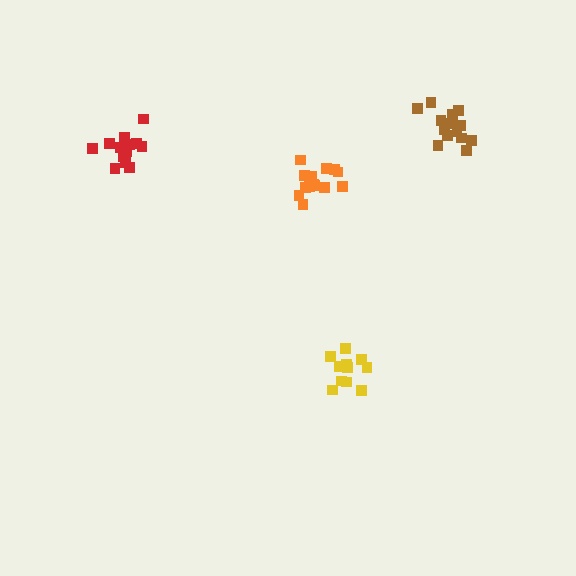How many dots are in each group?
Group 1: 14 dots, Group 2: 13 dots, Group 3: 12 dots, Group 4: 14 dots (53 total).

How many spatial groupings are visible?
There are 4 spatial groupings.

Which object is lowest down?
The yellow cluster is bottommost.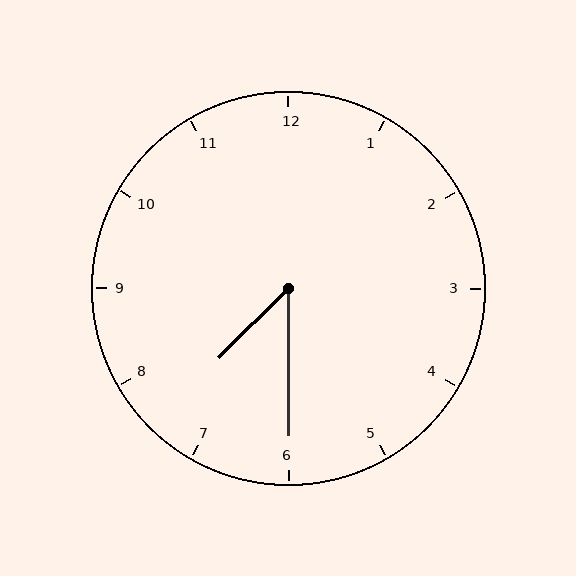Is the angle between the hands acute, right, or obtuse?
It is acute.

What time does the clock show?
7:30.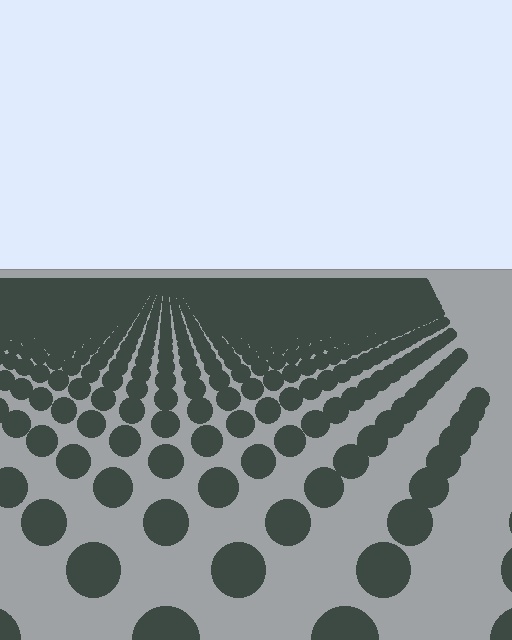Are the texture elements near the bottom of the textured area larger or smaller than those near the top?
Larger. Near the bottom, elements are closer to the viewer and appear at a bigger on-screen size.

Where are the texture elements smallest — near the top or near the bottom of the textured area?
Near the top.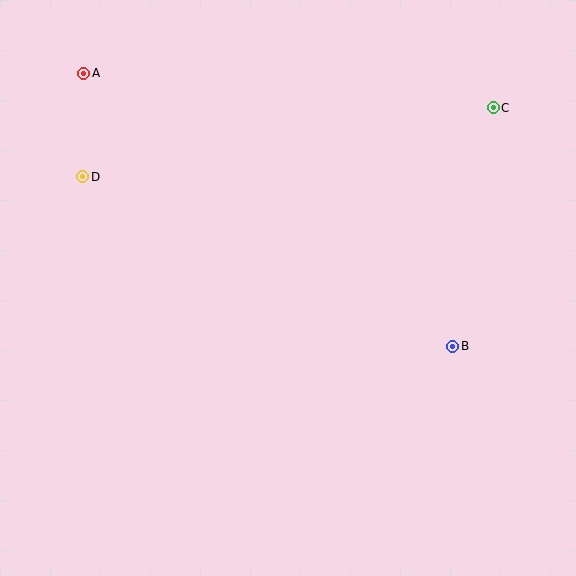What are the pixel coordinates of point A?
Point A is at (84, 73).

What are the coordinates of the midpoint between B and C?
The midpoint between B and C is at (473, 227).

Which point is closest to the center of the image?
Point B at (453, 346) is closest to the center.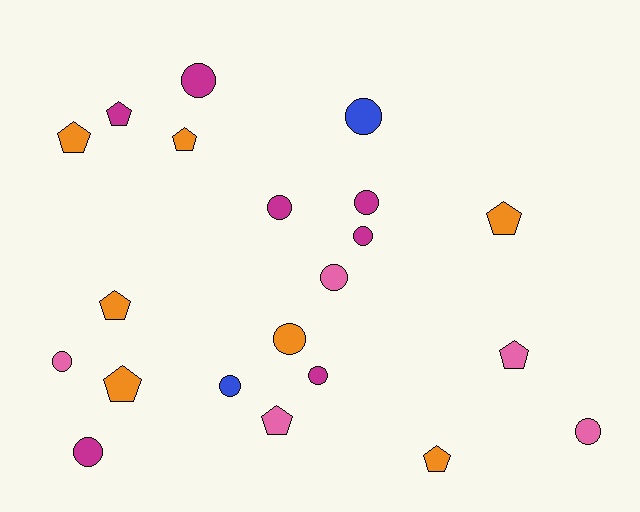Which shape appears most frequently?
Circle, with 12 objects.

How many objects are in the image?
There are 21 objects.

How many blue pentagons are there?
There are no blue pentagons.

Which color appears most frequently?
Orange, with 7 objects.